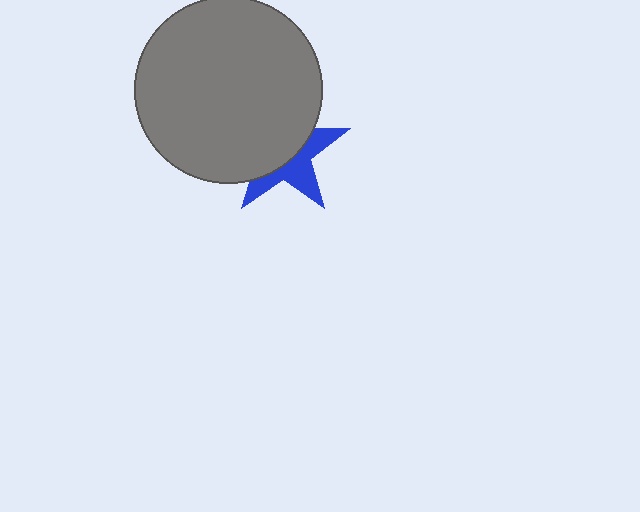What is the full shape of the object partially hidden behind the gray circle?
The partially hidden object is a blue star.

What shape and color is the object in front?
The object in front is a gray circle.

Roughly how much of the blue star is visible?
A small part of it is visible (roughly 42%).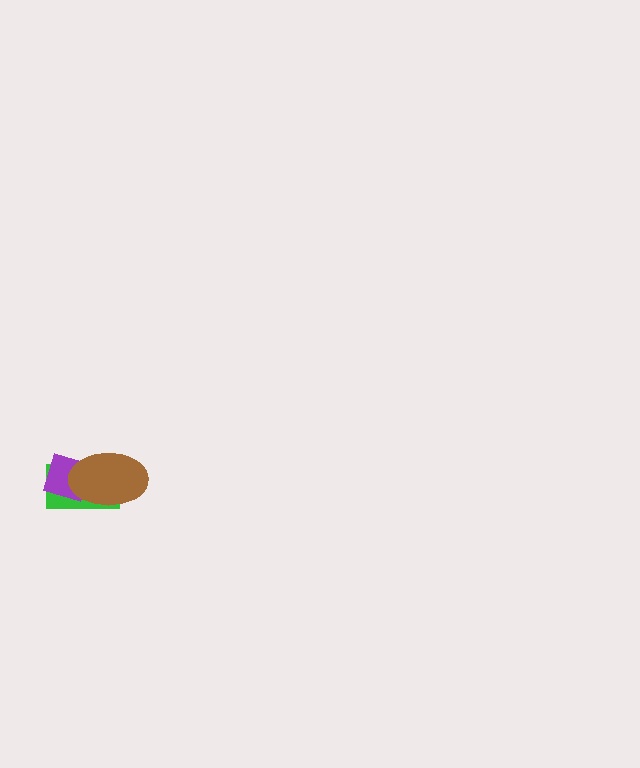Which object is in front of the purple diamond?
The brown ellipse is in front of the purple diamond.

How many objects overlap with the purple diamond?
2 objects overlap with the purple diamond.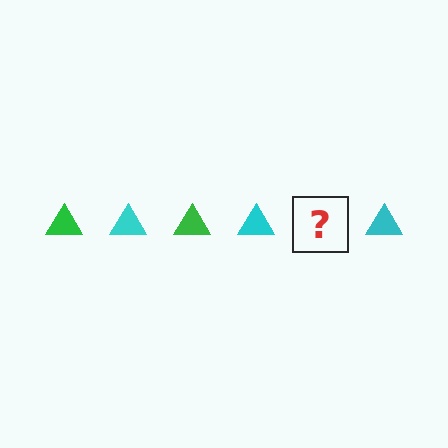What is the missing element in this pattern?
The missing element is a green triangle.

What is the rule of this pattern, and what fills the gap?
The rule is that the pattern cycles through green, cyan triangles. The gap should be filled with a green triangle.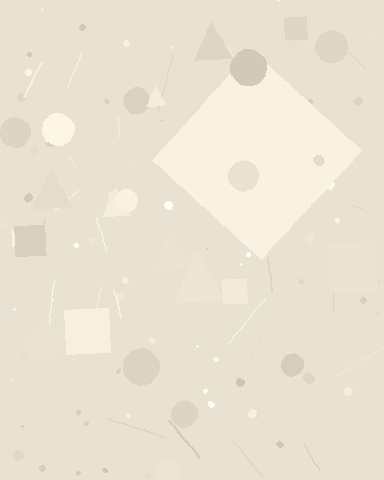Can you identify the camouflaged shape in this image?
The camouflaged shape is a diamond.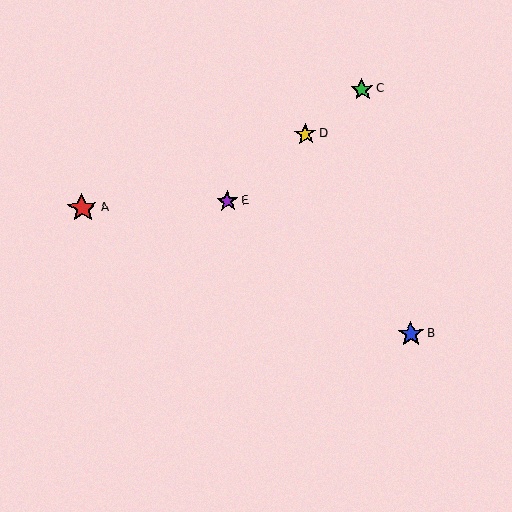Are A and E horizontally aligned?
Yes, both are at y≈208.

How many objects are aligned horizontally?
2 objects (A, E) are aligned horizontally.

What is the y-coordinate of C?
Object C is at y≈89.